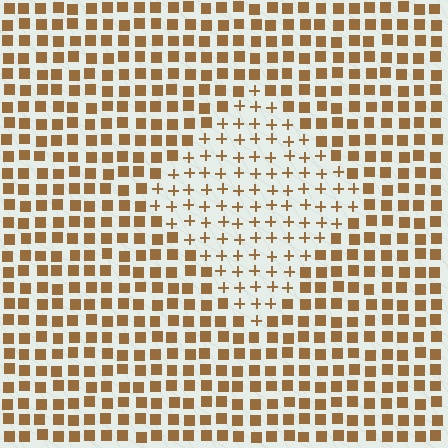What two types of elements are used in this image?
The image uses plus signs inside the diamond region and squares outside it.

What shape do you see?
I see a diamond.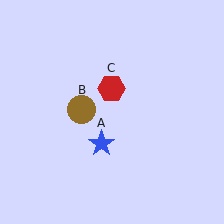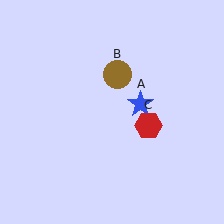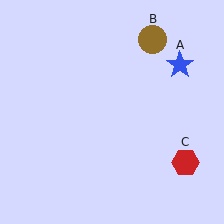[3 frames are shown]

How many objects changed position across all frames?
3 objects changed position: blue star (object A), brown circle (object B), red hexagon (object C).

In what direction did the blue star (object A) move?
The blue star (object A) moved up and to the right.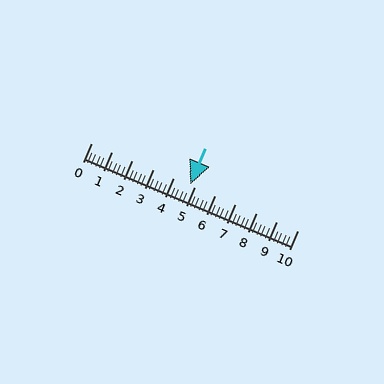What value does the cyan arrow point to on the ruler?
The cyan arrow points to approximately 4.8.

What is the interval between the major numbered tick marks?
The major tick marks are spaced 1 units apart.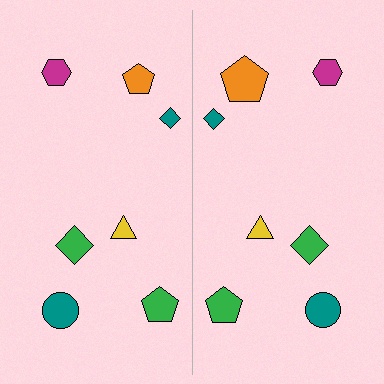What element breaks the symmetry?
The orange pentagon on the right side has a different size than its mirror counterpart.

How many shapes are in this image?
There are 14 shapes in this image.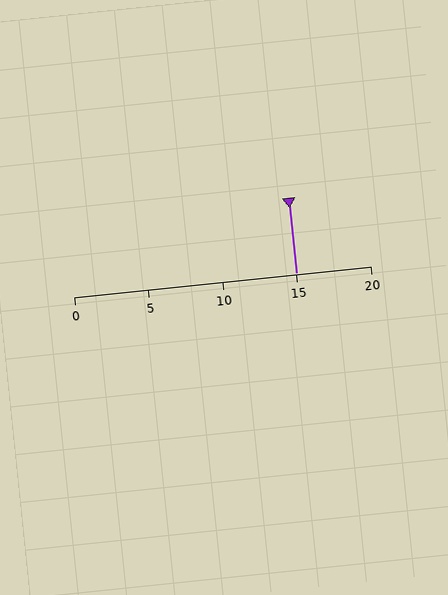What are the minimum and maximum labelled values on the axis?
The axis runs from 0 to 20.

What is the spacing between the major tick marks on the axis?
The major ticks are spaced 5 apart.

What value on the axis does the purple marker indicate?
The marker indicates approximately 15.